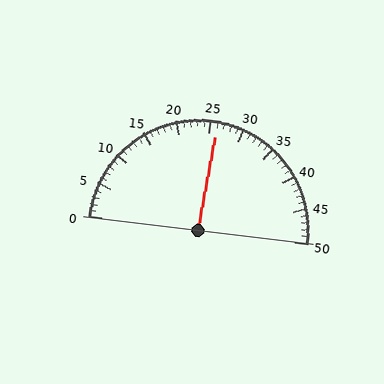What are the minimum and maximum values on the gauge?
The gauge ranges from 0 to 50.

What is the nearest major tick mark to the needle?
The nearest major tick mark is 25.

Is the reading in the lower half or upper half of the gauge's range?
The reading is in the upper half of the range (0 to 50).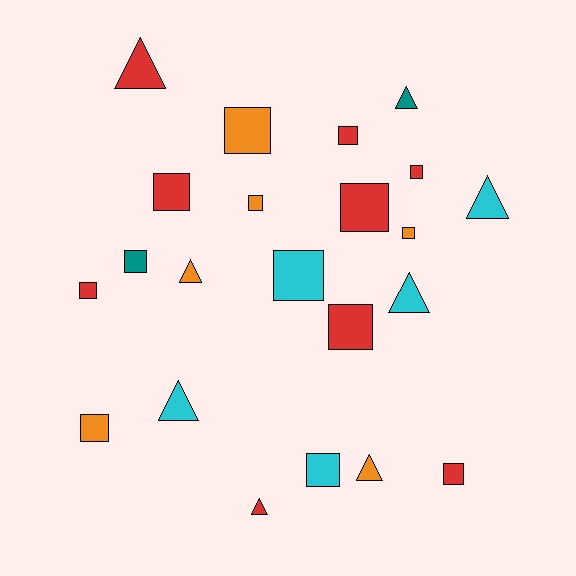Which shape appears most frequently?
Square, with 14 objects.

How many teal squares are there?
There is 1 teal square.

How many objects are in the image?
There are 22 objects.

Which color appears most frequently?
Red, with 9 objects.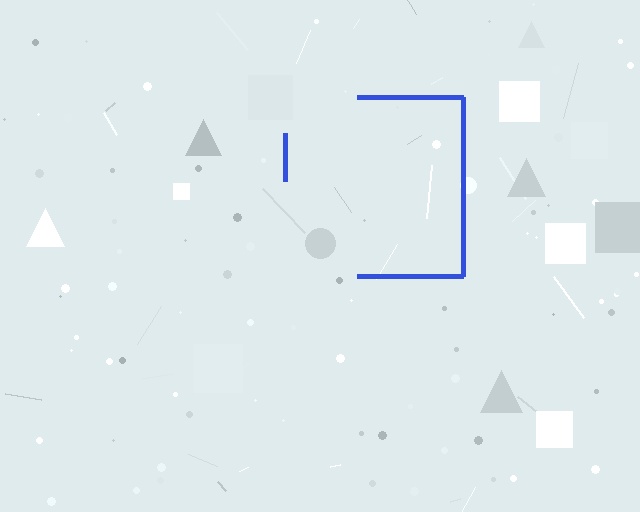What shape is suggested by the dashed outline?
The dashed outline suggests a square.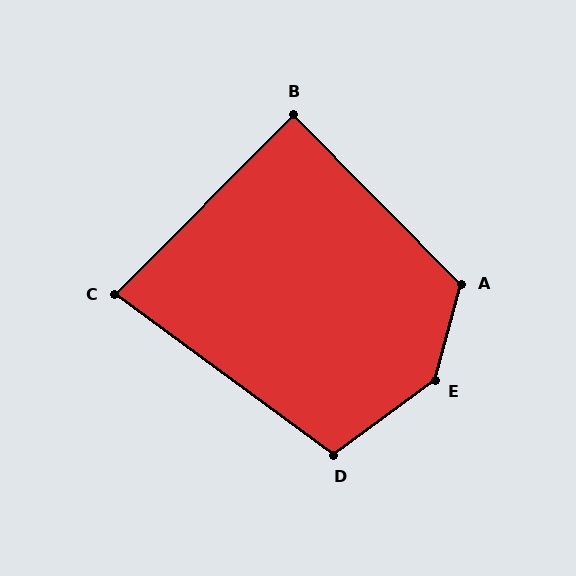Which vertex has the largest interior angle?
E, at approximately 142 degrees.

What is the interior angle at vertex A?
Approximately 120 degrees (obtuse).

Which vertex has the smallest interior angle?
C, at approximately 81 degrees.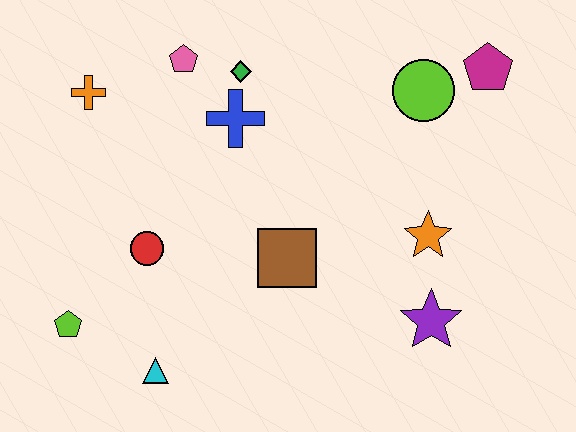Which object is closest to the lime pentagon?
The cyan triangle is closest to the lime pentagon.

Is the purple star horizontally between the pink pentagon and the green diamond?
No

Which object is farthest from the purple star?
The orange cross is farthest from the purple star.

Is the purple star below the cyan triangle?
No